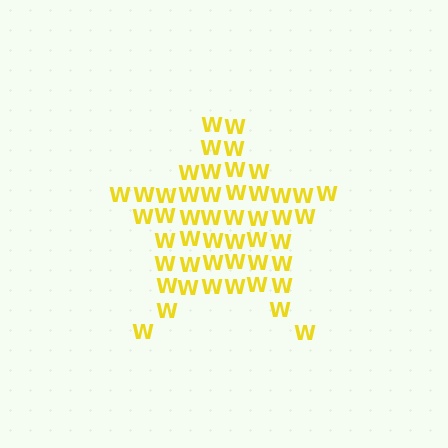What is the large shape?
The large shape is a star.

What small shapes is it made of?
It is made of small letter W's.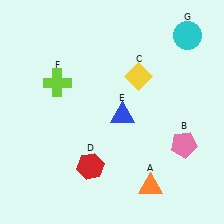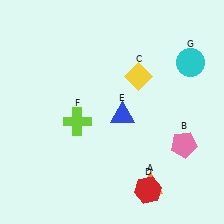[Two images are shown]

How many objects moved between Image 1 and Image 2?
3 objects moved between the two images.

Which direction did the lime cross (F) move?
The lime cross (F) moved down.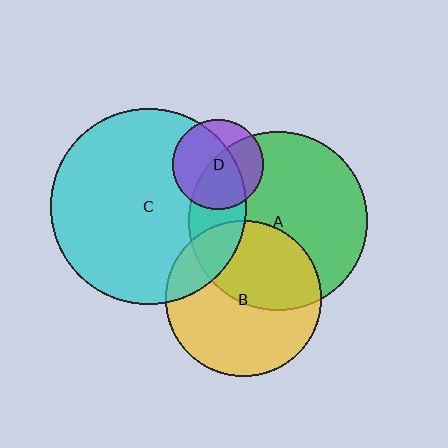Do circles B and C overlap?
Yes.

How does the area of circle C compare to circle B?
Approximately 1.6 times.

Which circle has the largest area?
Circle C (cyan).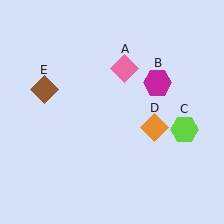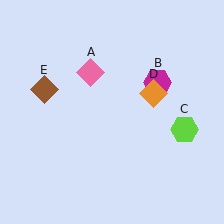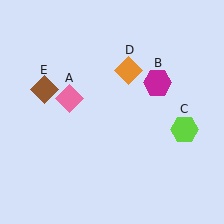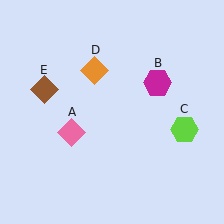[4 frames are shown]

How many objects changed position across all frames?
2 objects changed position: pink diamond (object A), orange diamond (object D).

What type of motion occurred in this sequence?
The pink diamond (object A), orange diamond (object D) rotated counterclockwise around the center of the scene.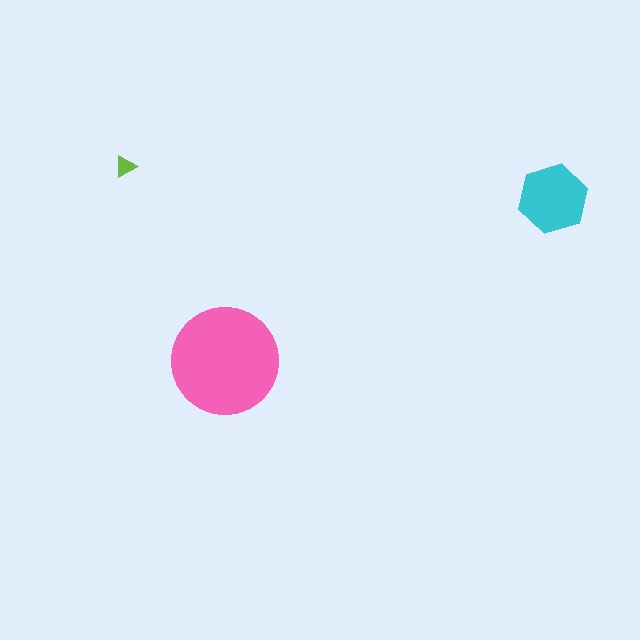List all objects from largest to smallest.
The pink circle, the cyan hexagon, the lime triangle.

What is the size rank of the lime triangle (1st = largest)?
3rd.